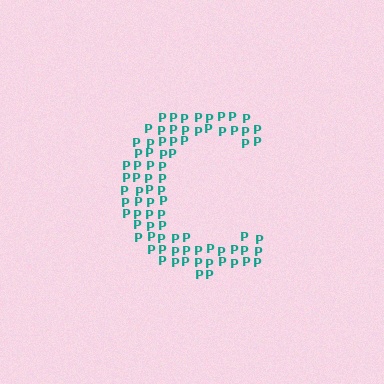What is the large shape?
The large shape is the letter C.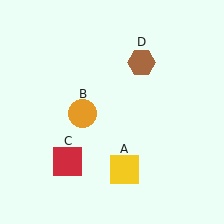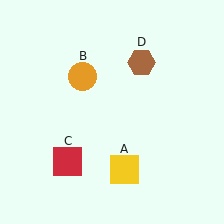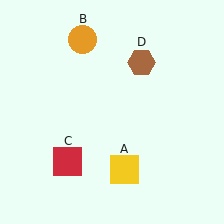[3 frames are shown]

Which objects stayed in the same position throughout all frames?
Yellow square (object A) and red square (object C) and brown hexagon (object D) remained stationary.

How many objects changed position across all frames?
1 object changed position: orange circle (object B).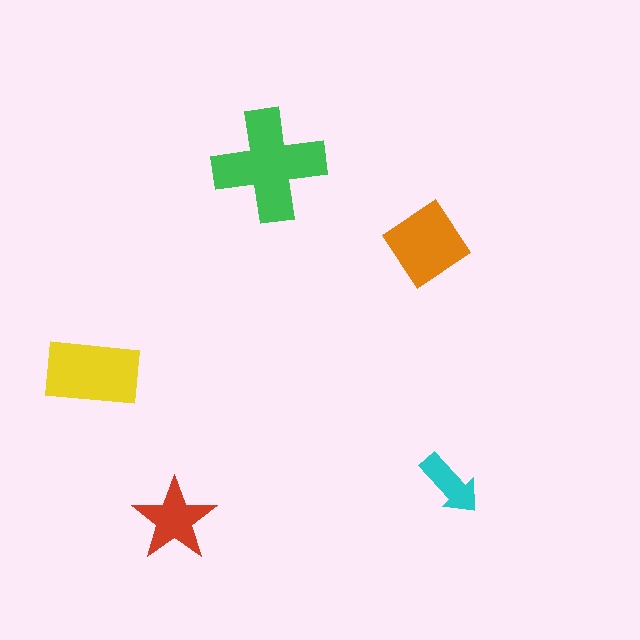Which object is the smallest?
The cyan arrow.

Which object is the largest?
The green cross.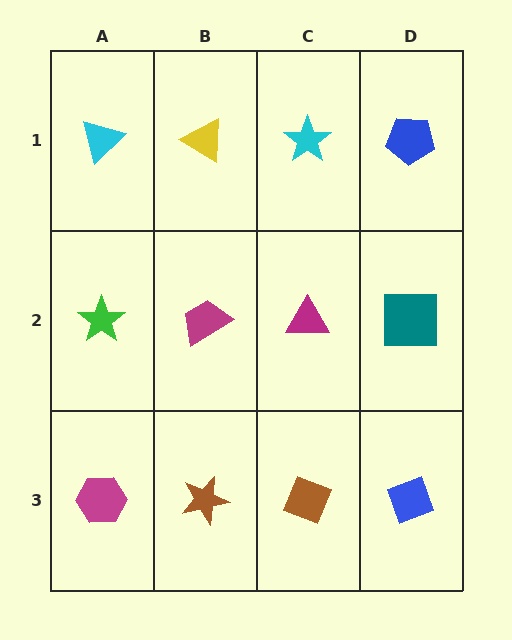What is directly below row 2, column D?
A blue diamond.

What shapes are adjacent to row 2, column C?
A cyan star (row 1, column C), a brown diamond (row 3, column C), a magenta trapezoid (row 2, column B), a teal square (row 2, column D).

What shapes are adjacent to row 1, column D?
A teal square (row 2, column D), a cyan star (row 1, column C).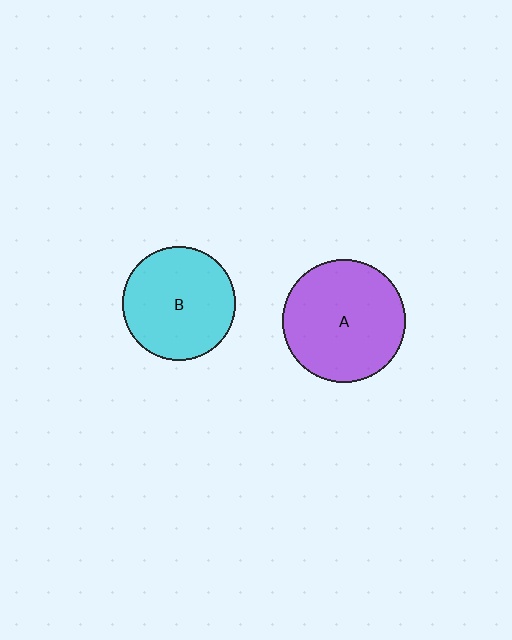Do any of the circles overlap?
No, none of the circles overlap.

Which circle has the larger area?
Circle A (purple).